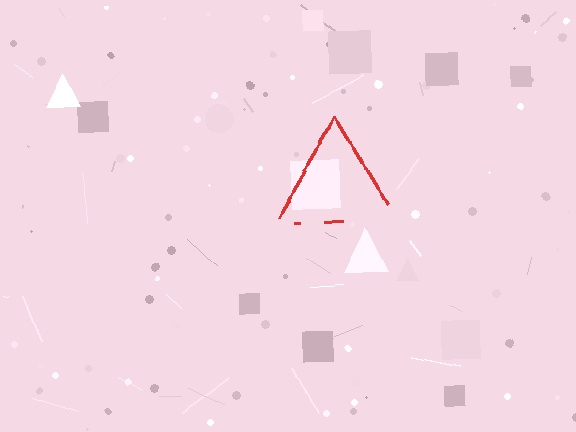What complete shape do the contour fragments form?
The contour fragments form a triangle.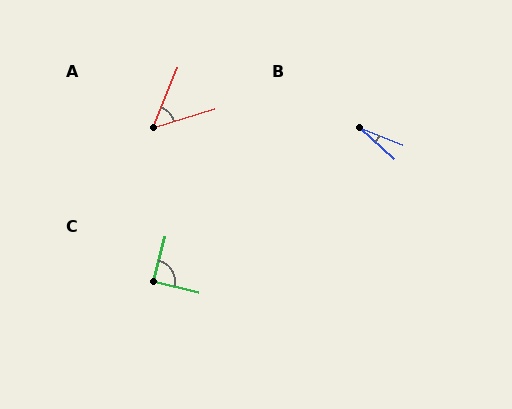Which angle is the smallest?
B, at approximately 21 degrees.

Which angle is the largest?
C, at approximately 88 degrees.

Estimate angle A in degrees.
Approximately 51 degrees.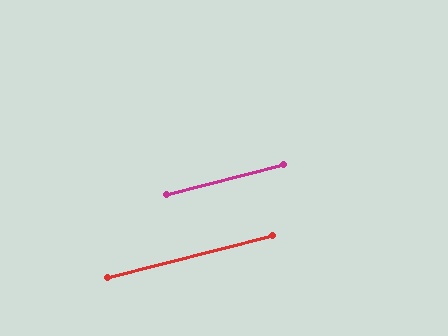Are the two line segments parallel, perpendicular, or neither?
Parallel — their directions differ by only 0.1°.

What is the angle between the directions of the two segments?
Approximately 0 degrees.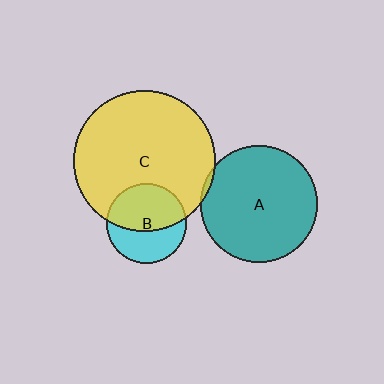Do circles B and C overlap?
Yes.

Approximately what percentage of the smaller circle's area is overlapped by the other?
Approximately 55%.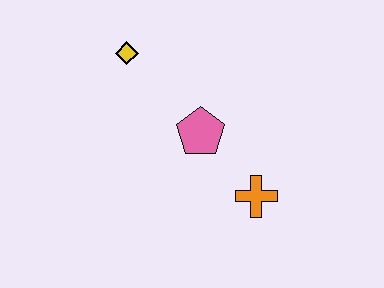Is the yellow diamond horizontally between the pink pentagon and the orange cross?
No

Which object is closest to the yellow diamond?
The pink pentagon is closest to the yellow diamond.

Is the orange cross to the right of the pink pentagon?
Yes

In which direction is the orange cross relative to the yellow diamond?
The orange cross is below the yellow diamond.